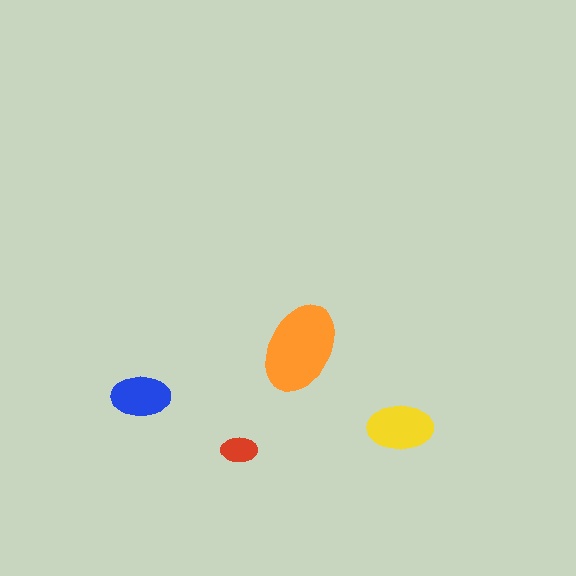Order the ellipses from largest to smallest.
the orange one, the yellow one, the blue one, the red one.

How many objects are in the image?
There are 4 objects in the image.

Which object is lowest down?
The red ellipse is bottommost.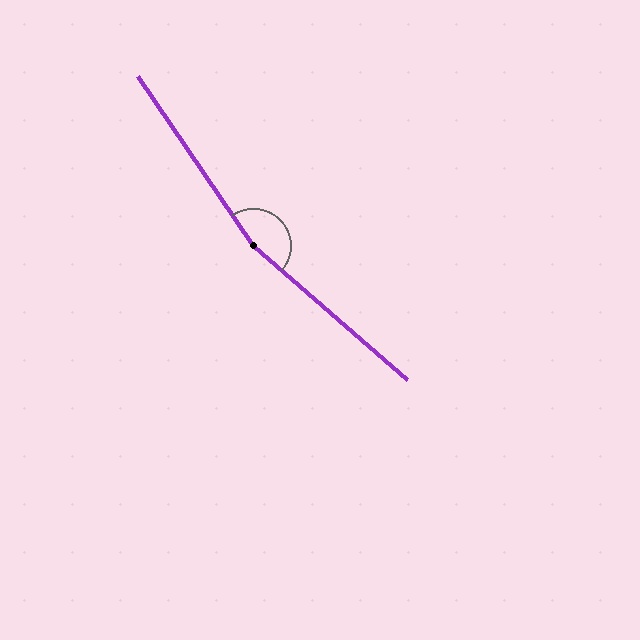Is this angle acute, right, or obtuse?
It is obtuse.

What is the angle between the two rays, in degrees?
Approximately 165 degrees.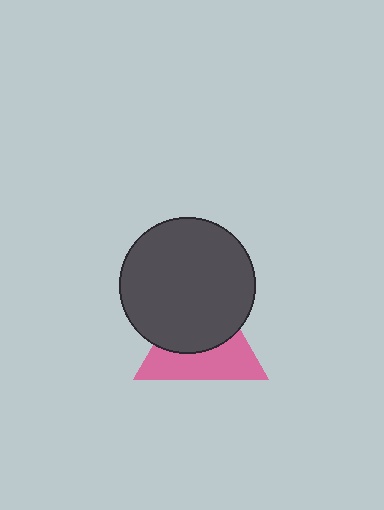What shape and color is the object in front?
The object in front is a dark gray circle.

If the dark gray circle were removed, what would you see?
You would see the complete pink triangle.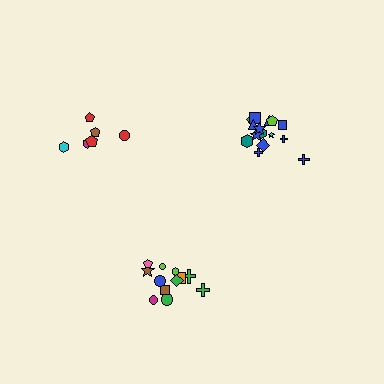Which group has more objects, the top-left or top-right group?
The top-right group.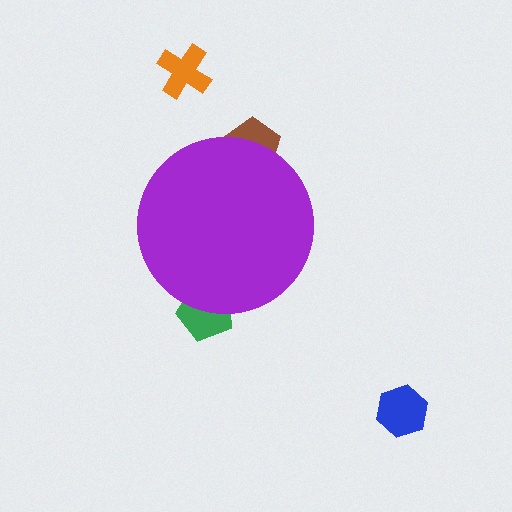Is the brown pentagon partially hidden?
Yes, the brown pentagon is partially hidden behind the purple circle.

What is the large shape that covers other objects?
A purple circle.